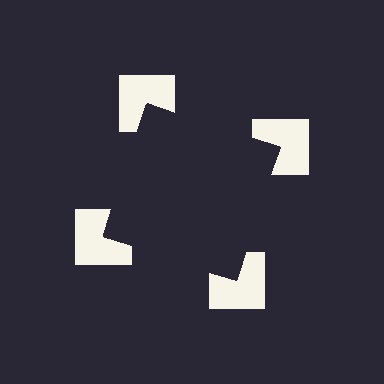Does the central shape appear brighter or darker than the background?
It typically appears slightly darker than the background, even though no actual brightness change is drawn.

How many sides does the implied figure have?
4 sides.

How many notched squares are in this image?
There are 4 — one at each vertex of the illusory square.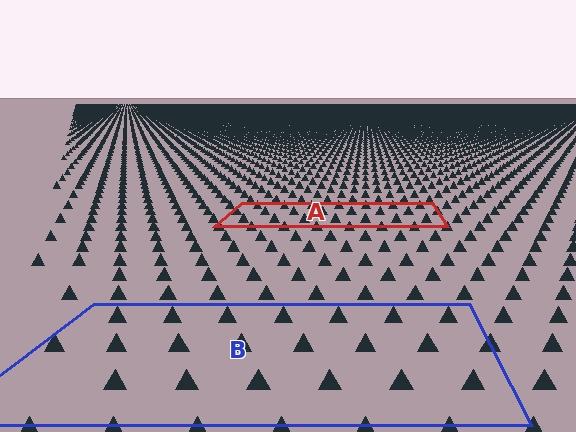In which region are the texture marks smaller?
The texture marks are smaller in region A, because it is farther away.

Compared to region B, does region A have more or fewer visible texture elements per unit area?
Region A has more texture elements per unit area — they are packed more densely because it is farther away.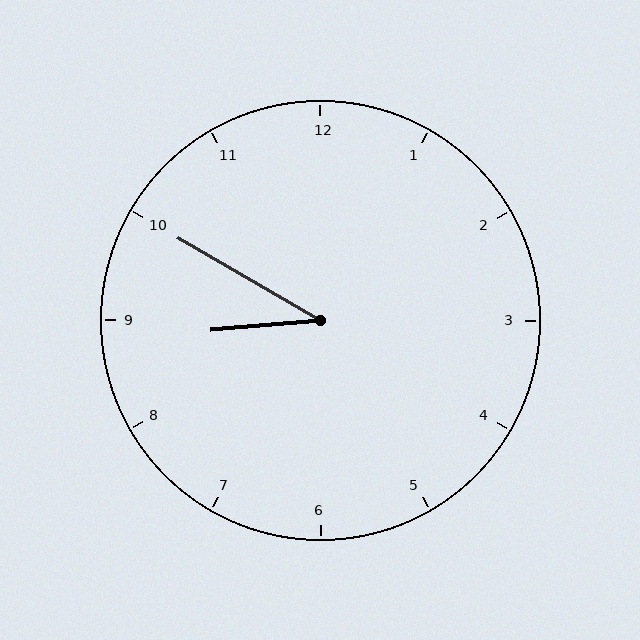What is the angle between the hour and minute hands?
Approximately 35 degrees.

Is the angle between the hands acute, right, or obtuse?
It is acute.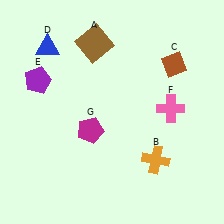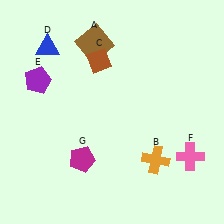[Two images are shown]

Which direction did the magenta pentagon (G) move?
The magenta pentagon (G) moved down.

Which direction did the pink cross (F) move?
The pink cross (F) moved down.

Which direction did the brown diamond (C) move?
The brown diamond (C) moved left.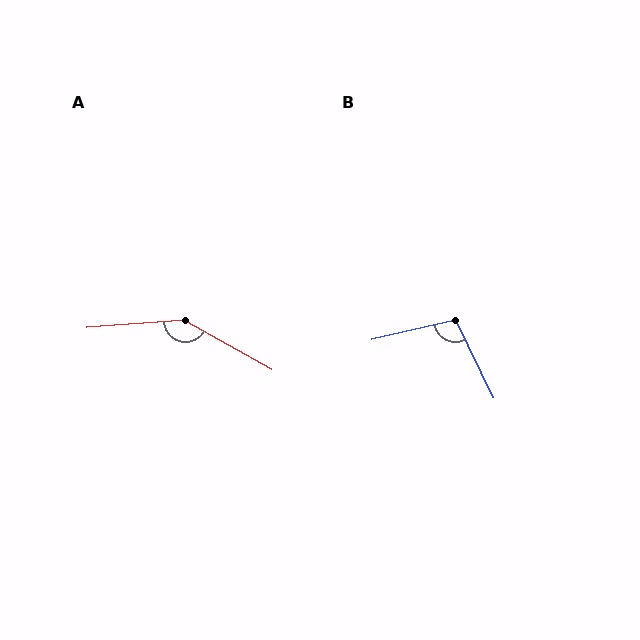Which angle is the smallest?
B, at approximately 103 degrees.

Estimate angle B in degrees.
Approximately 103 degrees.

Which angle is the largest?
A, at approximately 147 degrees.